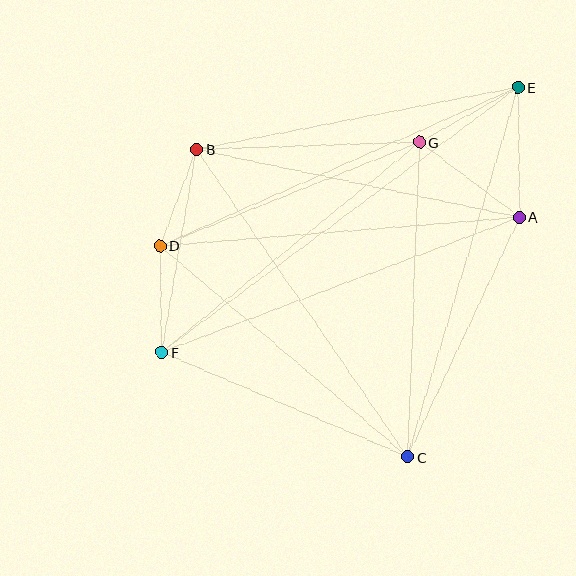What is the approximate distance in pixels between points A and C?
The distance between A and C is approximately 265 pixels.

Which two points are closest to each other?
Points B and D are closest to each other.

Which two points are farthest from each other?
Points E and F are farthest from each other.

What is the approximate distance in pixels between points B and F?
The distance between B and F is approximately 206 pixels.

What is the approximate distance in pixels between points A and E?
The distance between A and E is approximately 130 pixels.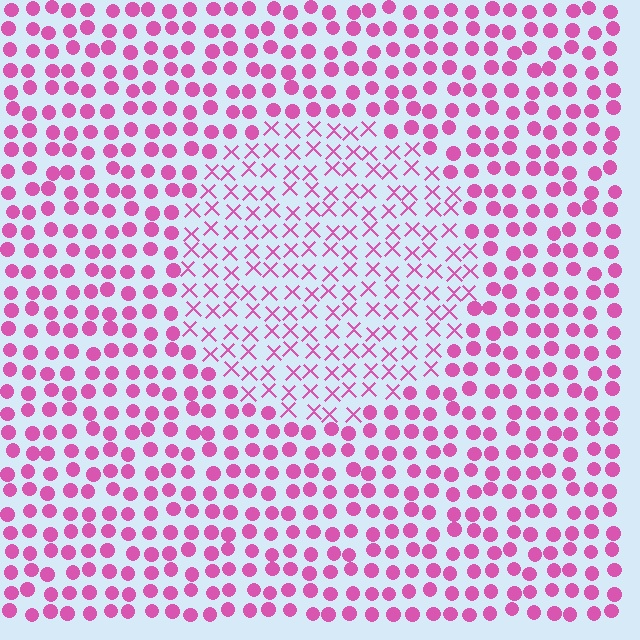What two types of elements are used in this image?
The image uses X marks inside the circle region and circles outside it.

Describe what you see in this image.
The image is filled with small pink elements arranged in a uniform grid. A circle-shaped region contains X marks, while the surrounding area contains circles. The boundary is defined purely by the change in element shape.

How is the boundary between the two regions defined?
The boundary is defined by a change in element shape: X marks inside vs. circles outside. All elements share the same color and spacing.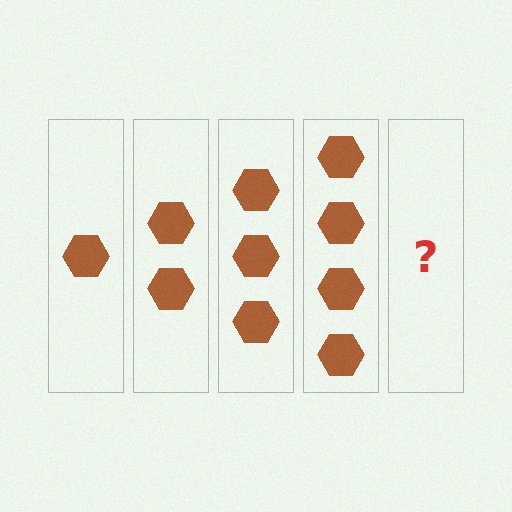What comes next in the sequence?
The next element should be 5 hexagons.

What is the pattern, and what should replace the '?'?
The pattern is that each step adds one more hexagon. The '?' should be 5 hexagons.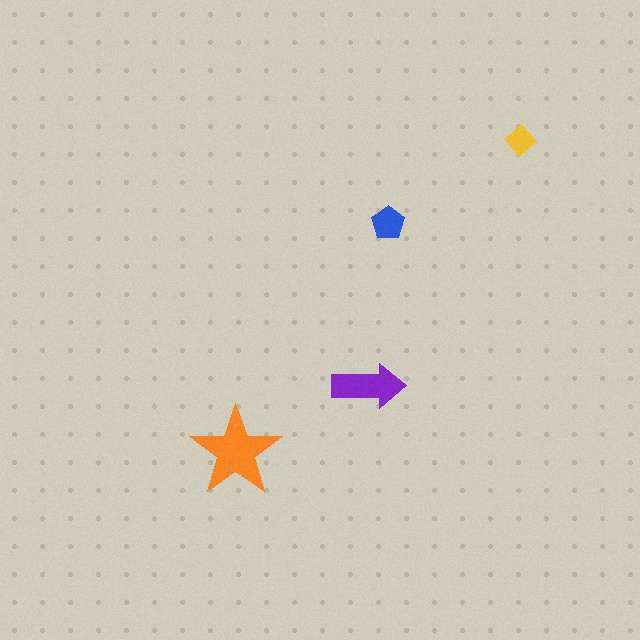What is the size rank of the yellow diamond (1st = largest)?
4th.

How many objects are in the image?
There are 4 objects in the image.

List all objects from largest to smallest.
The orange star, the purple arrow, the blue pentagon, the yellow diamond.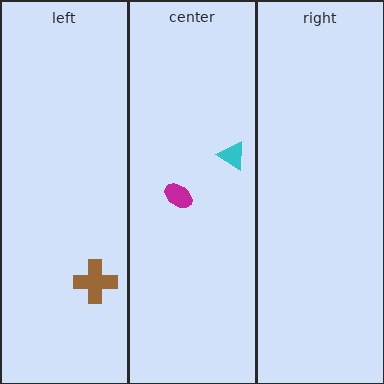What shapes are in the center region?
The magenta ellipse, the cyan triangle.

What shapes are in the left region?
The brown cross.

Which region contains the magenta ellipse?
The center region.